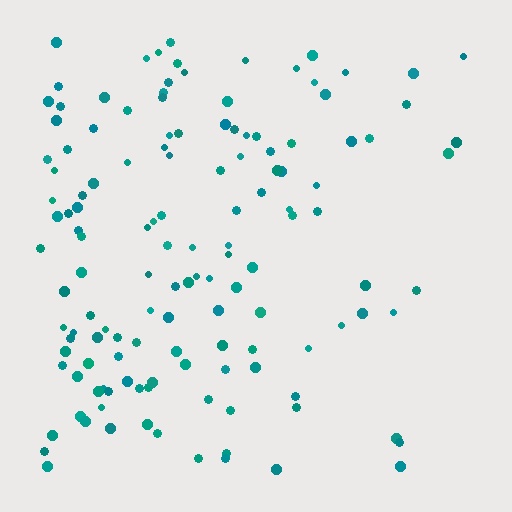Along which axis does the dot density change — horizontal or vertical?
Horizontal.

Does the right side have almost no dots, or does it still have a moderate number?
Still a moderate number, just noticeably fewer than the left.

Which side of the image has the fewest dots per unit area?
The right.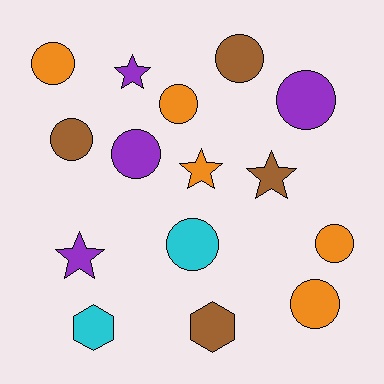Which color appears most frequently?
Orange, with 5 objects.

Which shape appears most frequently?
Circle, with 9 objects.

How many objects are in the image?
There are 15 objects.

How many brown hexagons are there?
There is 1 brown hexagon.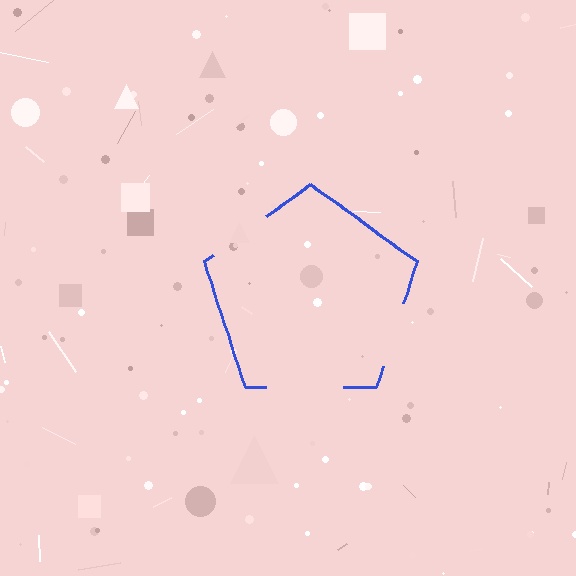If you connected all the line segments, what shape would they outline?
They would outline a pentagon.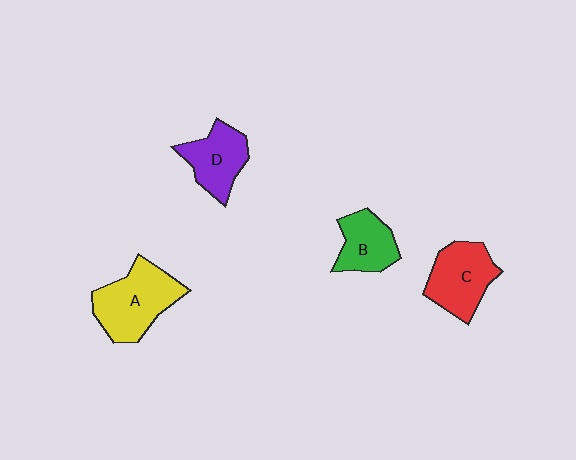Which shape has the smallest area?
Shape B (green).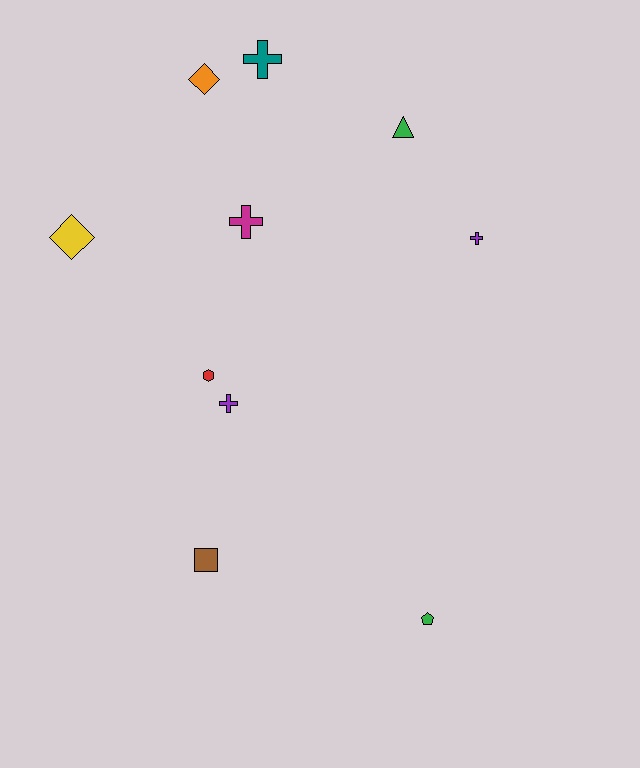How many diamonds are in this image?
There are 2 diamonds.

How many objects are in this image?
There are 10 objects.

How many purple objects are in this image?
There are 2 purple objects.